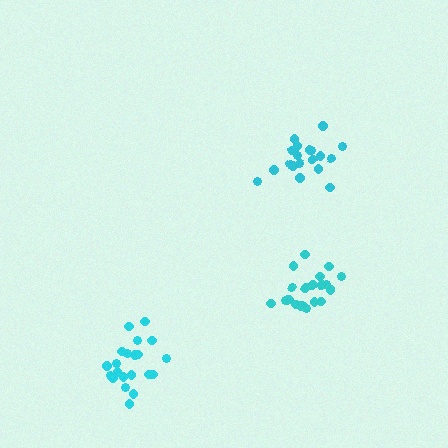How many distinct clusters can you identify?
There are 3 distinct clusters.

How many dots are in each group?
Group 1: 19 dots, Group 2: 21 dots, Group 3: 21 dots (61 total).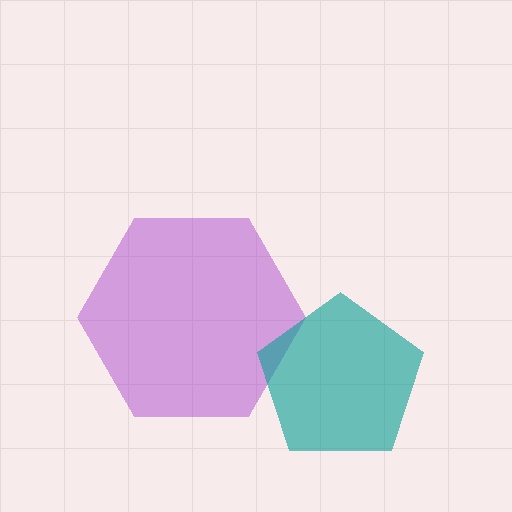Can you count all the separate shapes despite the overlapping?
Yes, there are 2 separate shapes.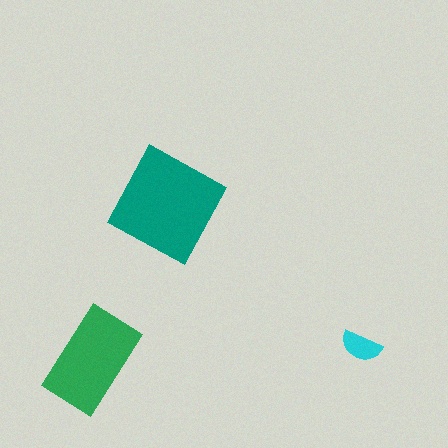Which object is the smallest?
The cyan semicircle.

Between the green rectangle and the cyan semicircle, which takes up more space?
The green rectangle.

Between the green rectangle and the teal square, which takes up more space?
The teal square.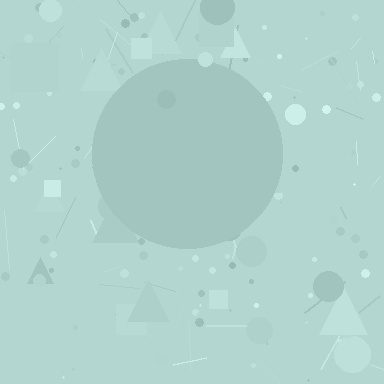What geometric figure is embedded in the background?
A circle is embedded in the background.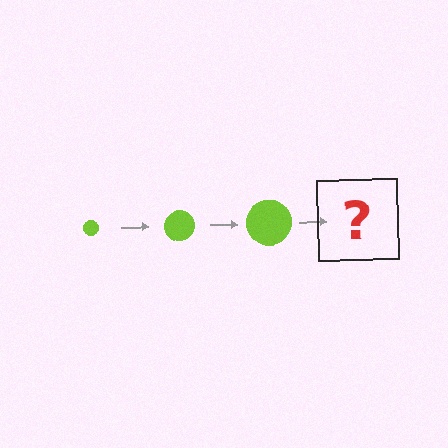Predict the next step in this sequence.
The next step is a lime circle, larger than the previous one.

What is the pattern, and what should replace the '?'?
The pattern is that the circle gets progressively larger each step. The '?' should be a lime circle, larger than the previous one.